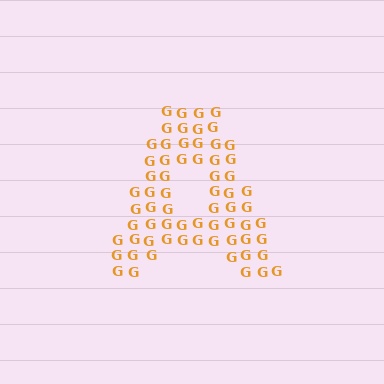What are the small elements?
The small elements are letter G's.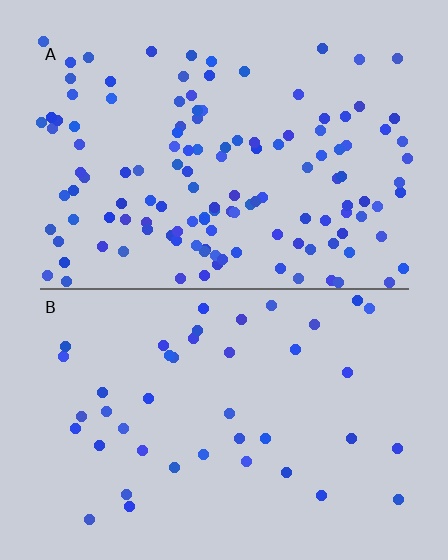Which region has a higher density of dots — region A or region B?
A (the top).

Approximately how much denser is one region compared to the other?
Approximately 3.0× — region A over region B.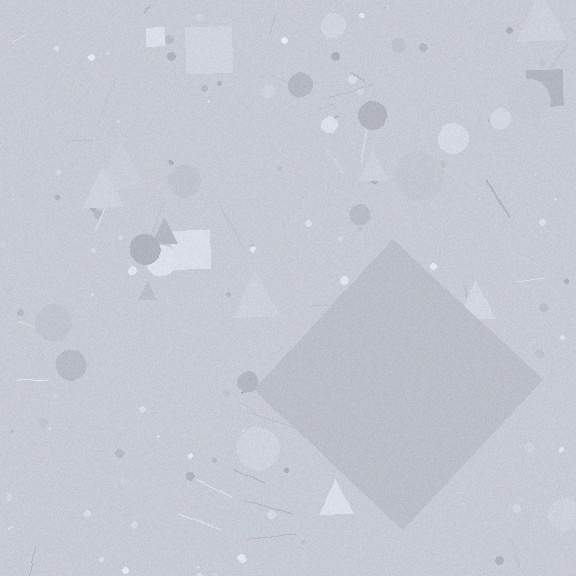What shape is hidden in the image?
A diamond is hidden in the image.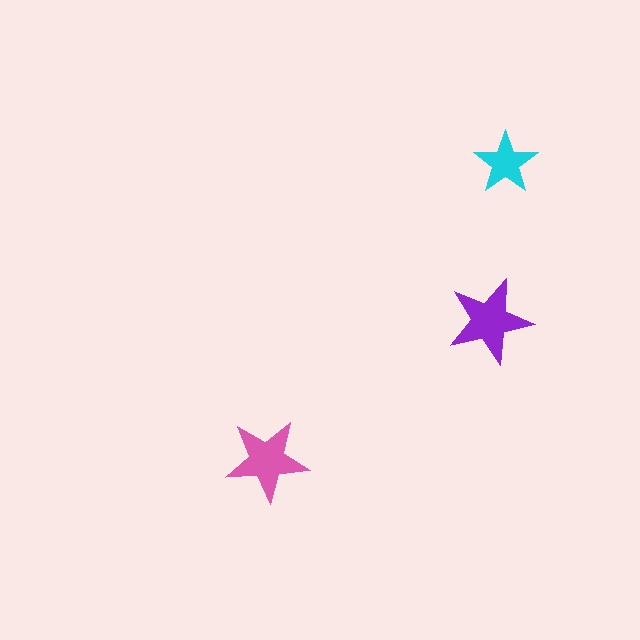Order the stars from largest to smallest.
the purple one, the pink one, the cyan one.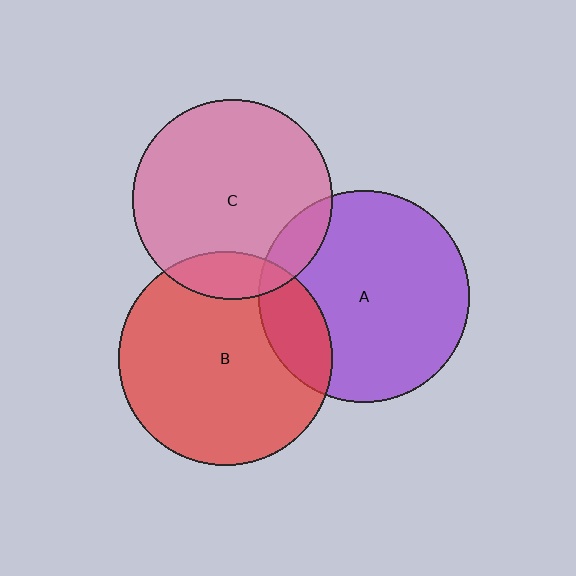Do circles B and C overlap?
Yes.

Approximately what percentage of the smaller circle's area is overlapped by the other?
Approximately 15%.